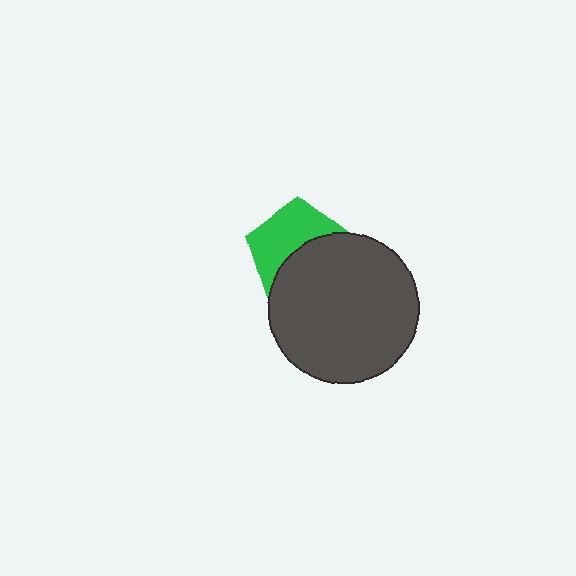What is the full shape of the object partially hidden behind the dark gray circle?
The partially hidden object is a green pentagon.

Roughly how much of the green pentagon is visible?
About half of it is visible (roughly 51%).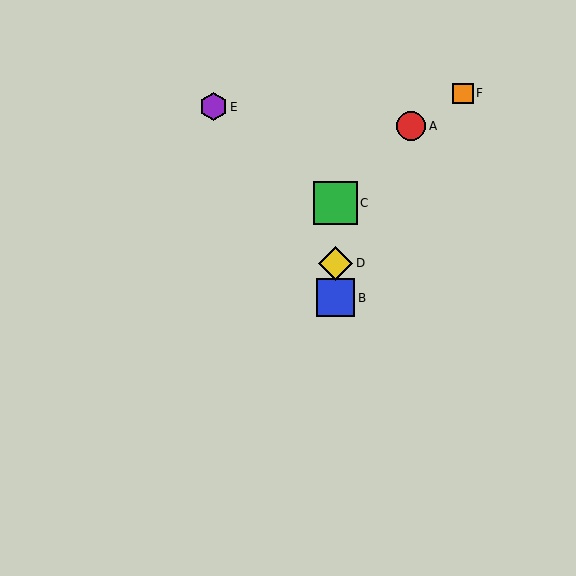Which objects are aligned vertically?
Objects B, C, D are aligned vertically.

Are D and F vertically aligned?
No, D is at x≈336 and F is at x≈463.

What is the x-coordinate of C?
Object C is at x≈336.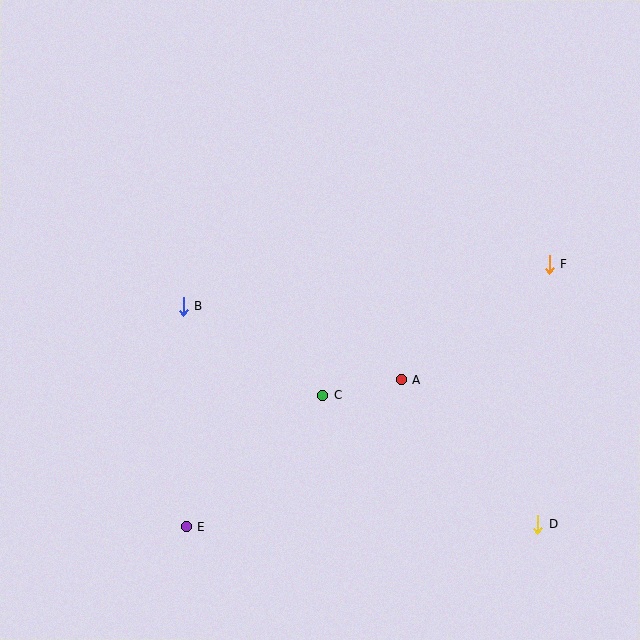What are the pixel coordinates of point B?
Point B is at (184, 307).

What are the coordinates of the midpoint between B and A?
The midpoint between B and A is at (292, 344).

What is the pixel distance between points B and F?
The distance between B and F is 369 pixels.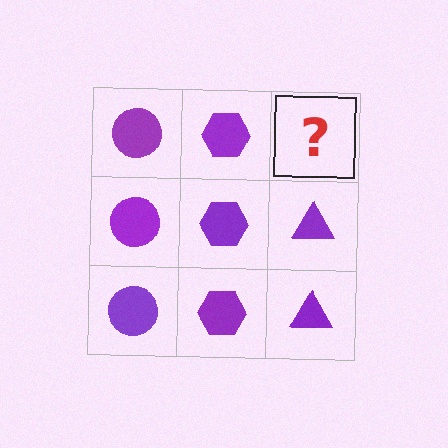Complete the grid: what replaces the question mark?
The question mark should be replaced with a purple triangle.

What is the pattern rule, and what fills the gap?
The rule is that each column has a consistent shape. The gap should be filled with a purple triangle.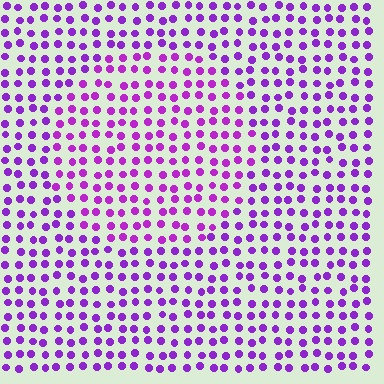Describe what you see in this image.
The image is filled with small purple elements in a uniform arrangement. A circle-shaped region is visible where the elements are tinted to a slightly different hue, forming a subtle color boundary.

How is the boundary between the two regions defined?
The boundary is defined purely by a slight shift in hue (about 15 degrees). Spacing, size, and orientation are identical on both sides.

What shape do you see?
I see a circle.